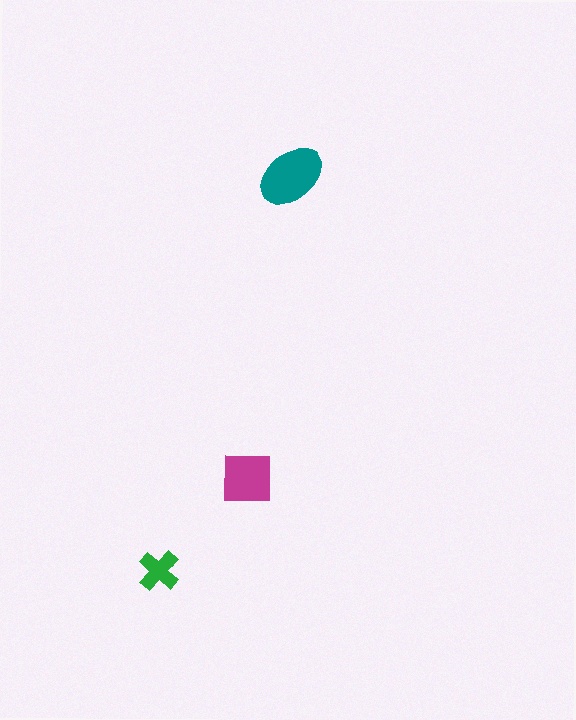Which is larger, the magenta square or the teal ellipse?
The teal ellipse.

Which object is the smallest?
The green cross.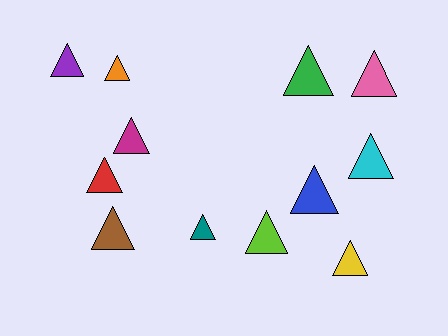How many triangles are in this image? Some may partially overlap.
There are 12 triangles.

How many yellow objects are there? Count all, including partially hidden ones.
There is 1 yellow object.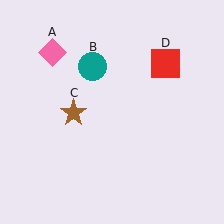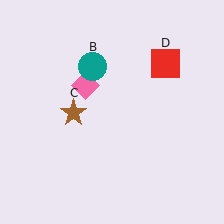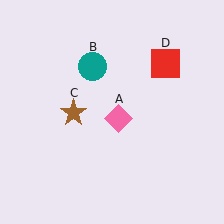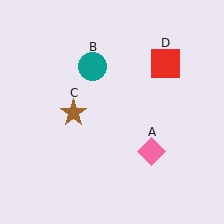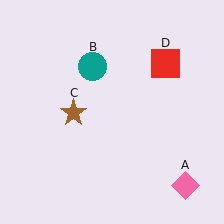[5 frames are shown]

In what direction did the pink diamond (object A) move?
The pink diamond (object A) moved down and to the right.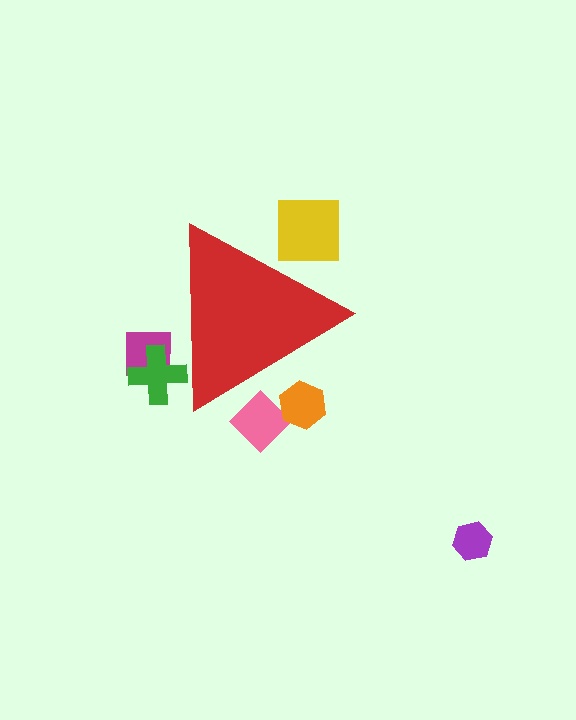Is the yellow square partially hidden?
Yes, the yellow square is partially hidden behind the red triangle.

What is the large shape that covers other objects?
A red triangle.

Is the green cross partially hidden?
Yes, the green cross is partially hidden behind the red triangle.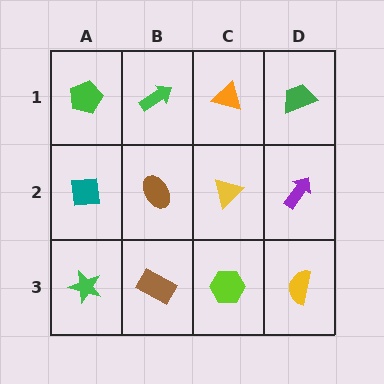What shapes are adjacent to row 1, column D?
A purple arrow (row 2, column D), an orange triangle (row 1, column C).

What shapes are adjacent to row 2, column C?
An orange triangle (row 1, column C), a lime hexagon (row 3, column C), a brown ellipse (row 2, column B), a purple arrow (row 2, column D).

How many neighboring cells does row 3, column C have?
3.